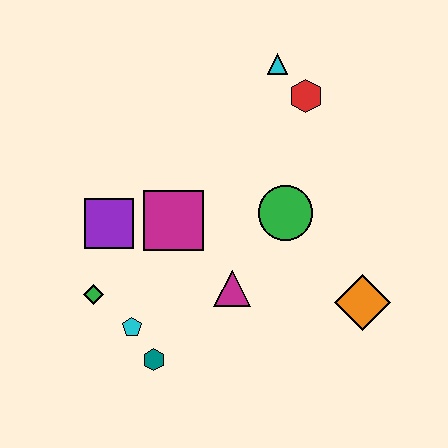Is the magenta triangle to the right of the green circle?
No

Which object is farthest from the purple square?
The orange diamond is farthest from the purple square.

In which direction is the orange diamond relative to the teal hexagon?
The orange diamond is to the right of the teal hexagon.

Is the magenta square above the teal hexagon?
Yes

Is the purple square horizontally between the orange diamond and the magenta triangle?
No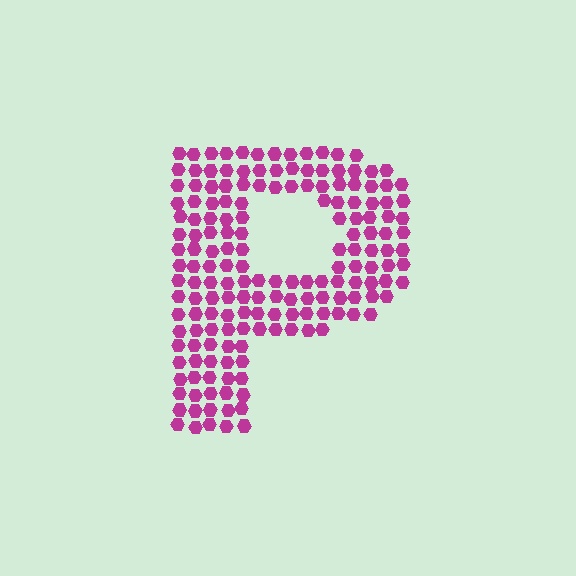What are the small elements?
The small elements are hexagons.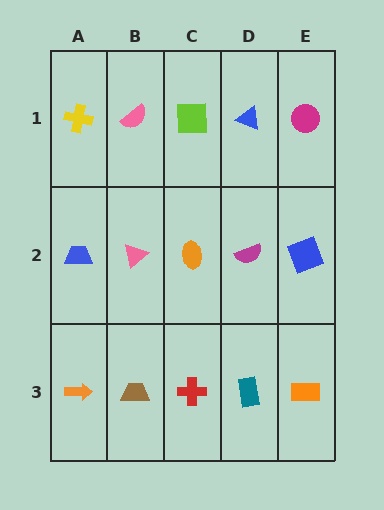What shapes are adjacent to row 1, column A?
A blue trapezoid (row 2, column A), a pink semicircle (row 1, column B).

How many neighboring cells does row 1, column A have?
2.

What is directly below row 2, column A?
An orange arrow.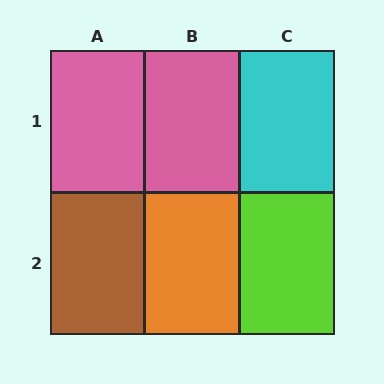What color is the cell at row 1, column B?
Pink.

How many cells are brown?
1 cell is brown.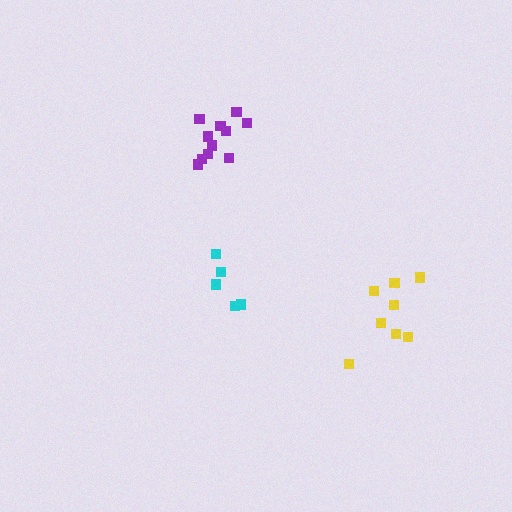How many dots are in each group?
Group 1: 8 dots, Group 2: 5 dots, Group 3: 11 dots (24 total).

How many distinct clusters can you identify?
There are 3 distinct clusters.